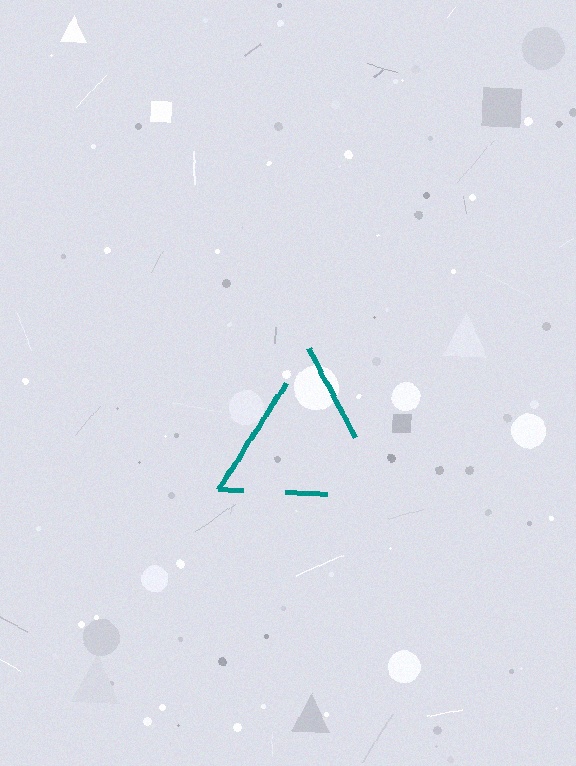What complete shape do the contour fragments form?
The contour fragments form a triangle.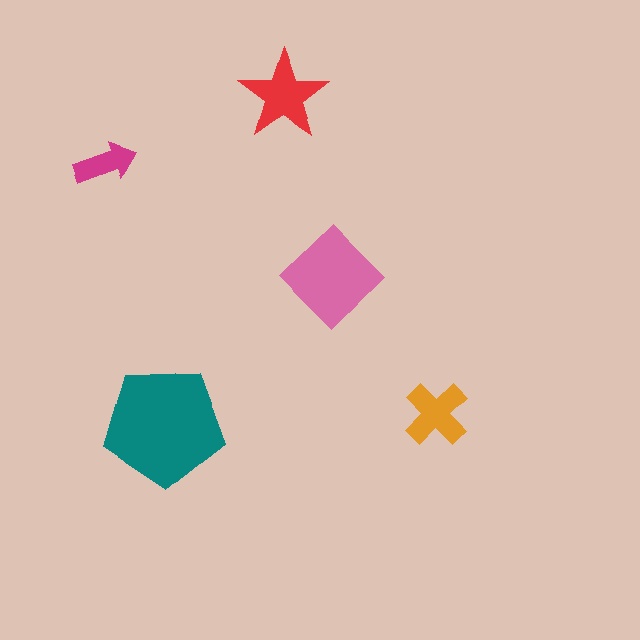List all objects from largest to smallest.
The teal pentagon, the pink diamond, the red star, the orange cross, the magenta arrow.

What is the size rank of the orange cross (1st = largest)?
4th.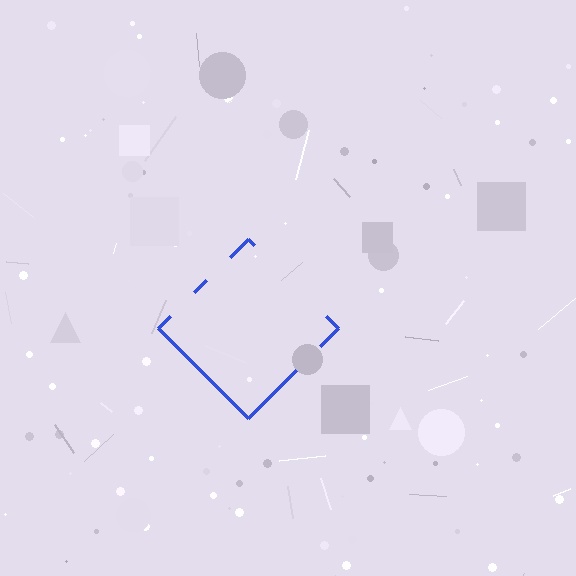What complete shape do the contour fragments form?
The contour fragments form a diamond.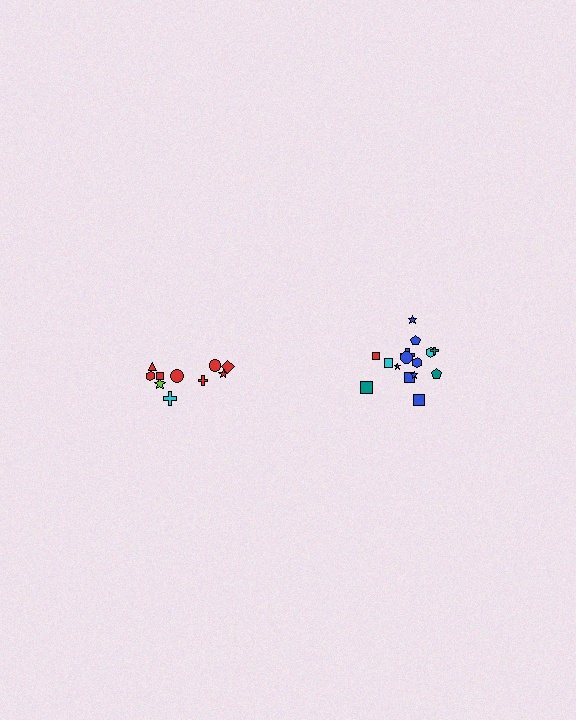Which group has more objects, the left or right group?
The right group.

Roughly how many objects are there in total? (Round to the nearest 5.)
Roughly 25 objects in total.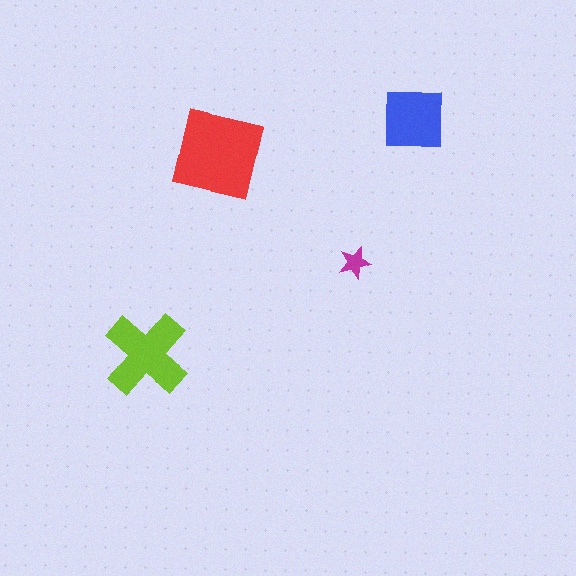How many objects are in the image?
There are 4 objects in the image.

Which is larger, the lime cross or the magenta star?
The lime cross.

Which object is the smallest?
The magenta star.